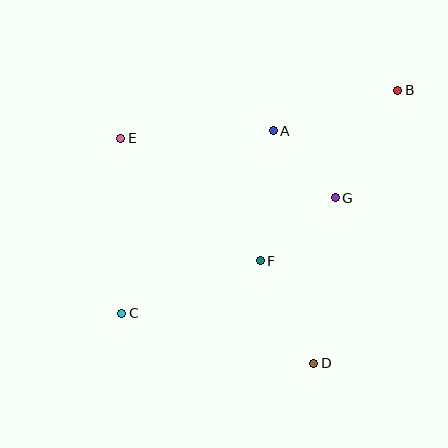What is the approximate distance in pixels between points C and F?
The distance between C and F is approximately 148 pixels.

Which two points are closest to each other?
Points A and G are closest to each other.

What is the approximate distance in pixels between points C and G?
The distance between C and G is approximately 243 pixels.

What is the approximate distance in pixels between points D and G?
The distance between D and G is approximately 167 pixels.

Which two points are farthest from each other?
Points B and C are farthest from each other.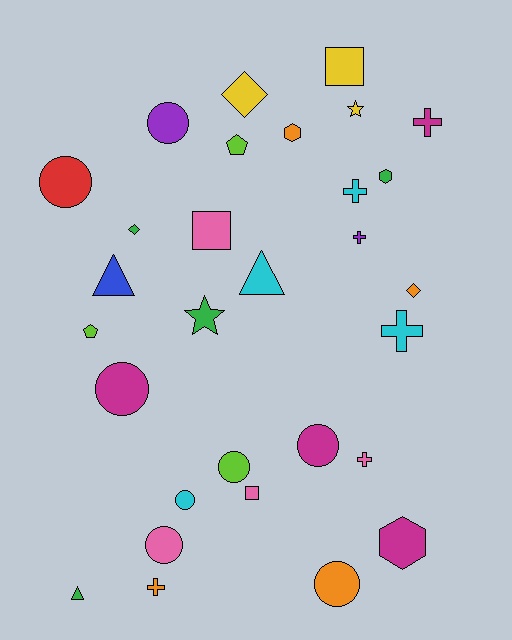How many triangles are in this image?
There are 3 triangles.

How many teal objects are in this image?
There are no teal objects.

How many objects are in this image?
There are 30 objects.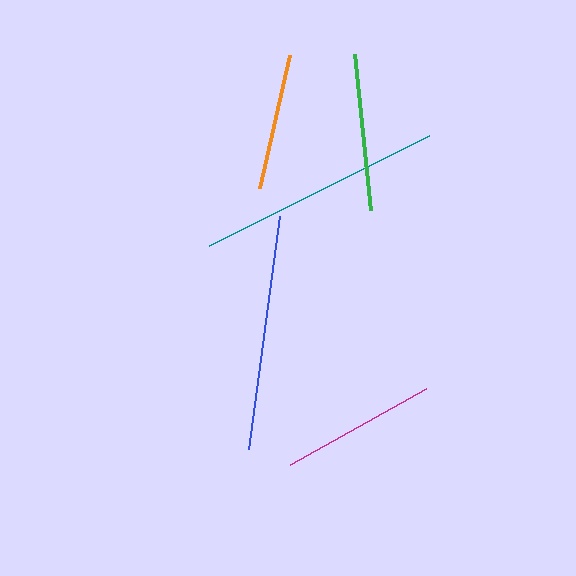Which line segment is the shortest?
The orange line is the shortest at approximately 136 pixels.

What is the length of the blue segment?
The blue segment is approximately 235 pixels long.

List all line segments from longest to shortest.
From longest to shortest: teal, blue, green, magenta, orange.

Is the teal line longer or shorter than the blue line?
The teal line is longer than the blue line.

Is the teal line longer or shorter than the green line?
The teal line is longer than the green line.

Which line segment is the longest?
The teal line is the longest at approximately 246 pixels.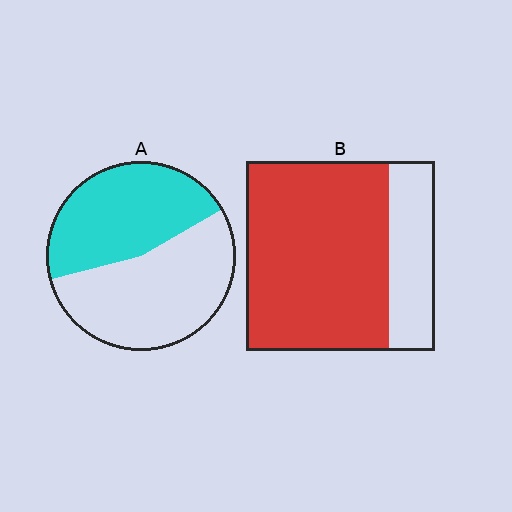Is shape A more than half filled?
No.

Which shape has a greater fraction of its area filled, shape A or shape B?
Shape B.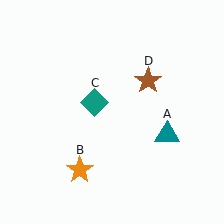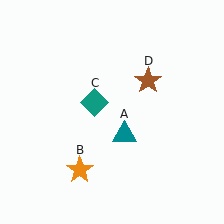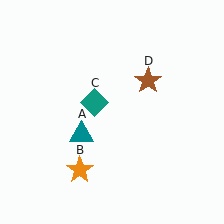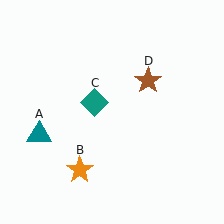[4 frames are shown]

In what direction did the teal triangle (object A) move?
The teal triangle (object A) moved left.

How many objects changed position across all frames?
1 object changed position: teal triangle (object A).